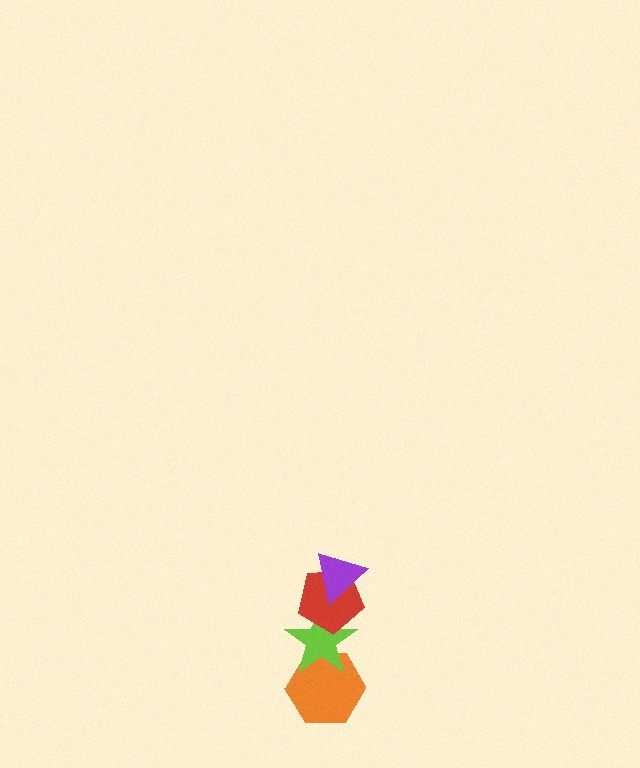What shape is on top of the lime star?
The red pentagon is on top of the lime star.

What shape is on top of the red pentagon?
The purple triangle is on top of the red pentagon.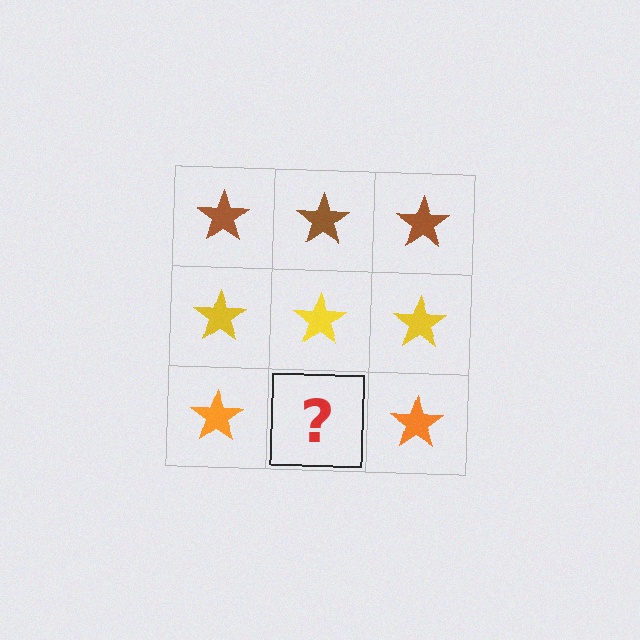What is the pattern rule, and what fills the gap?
The rule is that each row has a consistent color. The gap should be filled with an orange star.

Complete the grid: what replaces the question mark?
The question mark should be replaced with an orange star.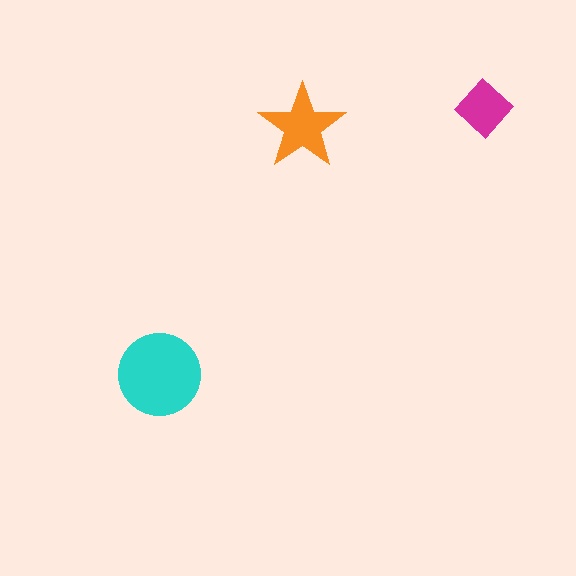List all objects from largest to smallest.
The cyan circle, the orange star, the magenta diamond.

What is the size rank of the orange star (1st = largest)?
2nd.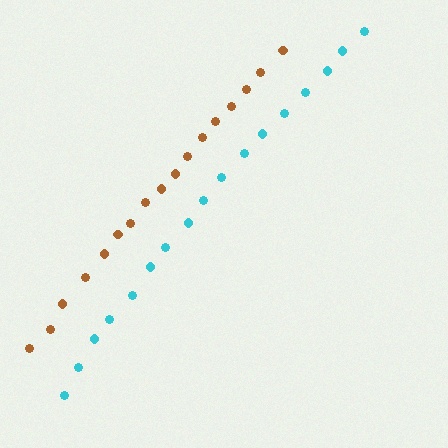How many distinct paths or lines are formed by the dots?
There are 2 distinct paths.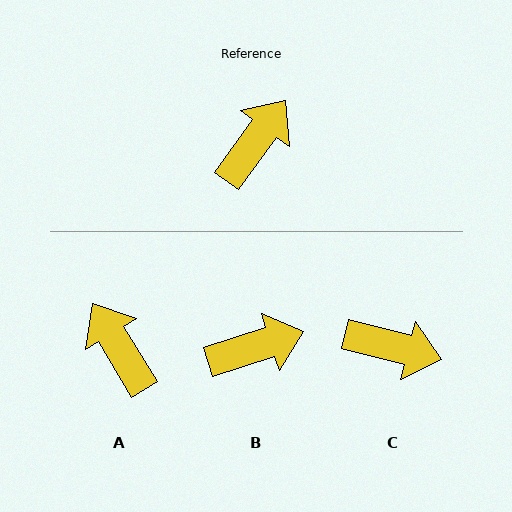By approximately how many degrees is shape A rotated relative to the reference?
Approximately 67 degrees counter-clockwise.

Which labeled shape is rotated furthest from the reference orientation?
C, about 69 degrees away.